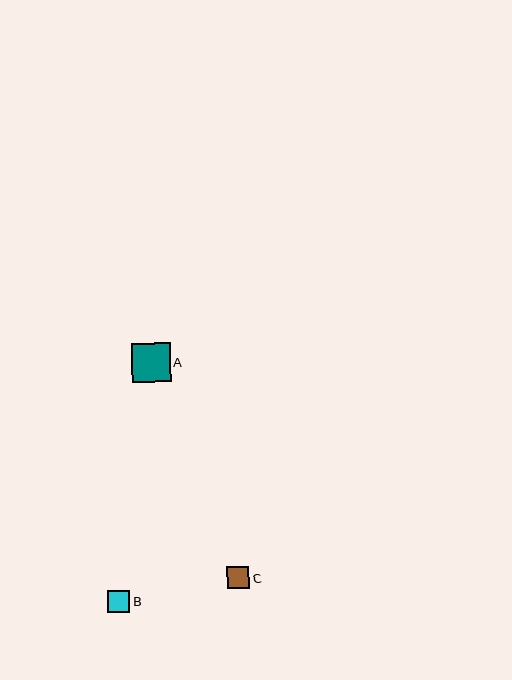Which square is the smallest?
Square B is the smallest with a size of approximately 22 pixels.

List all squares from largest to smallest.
From largest to smallest: A, C, B.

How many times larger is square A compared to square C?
Square A is approximately 1.7 times the size of square C.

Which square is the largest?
Square A is the largest with a size of approximately 39 pixels.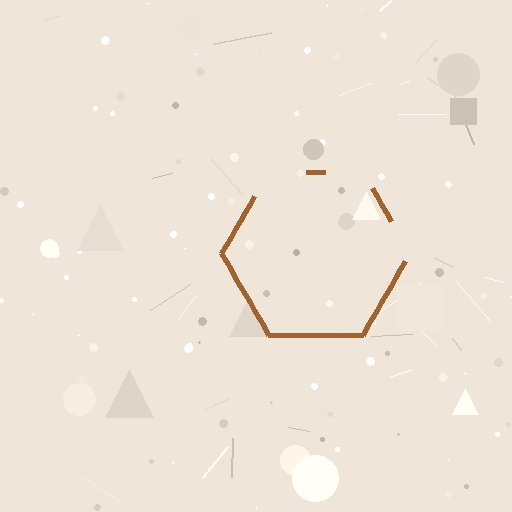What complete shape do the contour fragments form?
The contour fragments form a hexagon.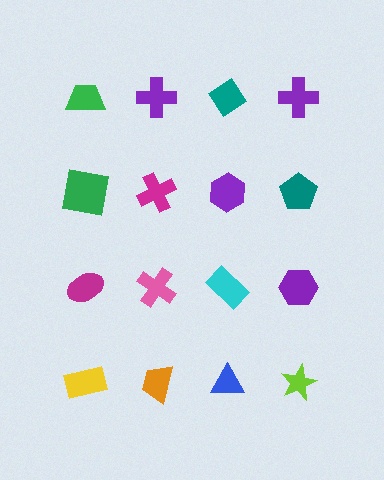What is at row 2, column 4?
A teal pentagon.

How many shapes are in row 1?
4 shapes.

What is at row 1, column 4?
A purple cross.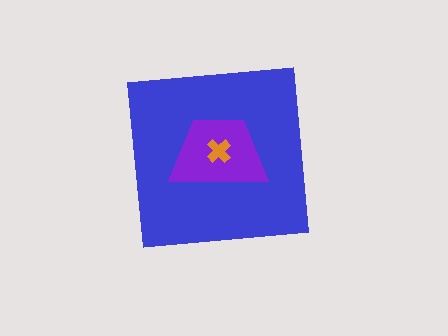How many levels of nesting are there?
3.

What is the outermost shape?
The blue square.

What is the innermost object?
The orange cross.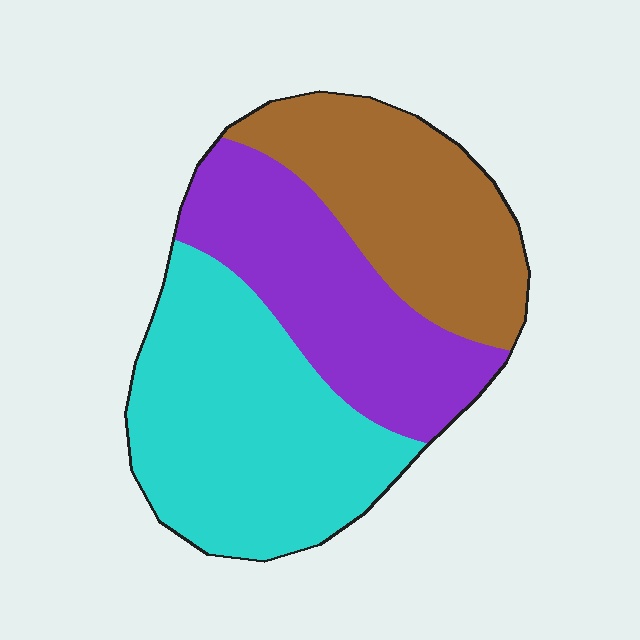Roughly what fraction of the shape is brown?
Brown covers around 30% of the shape.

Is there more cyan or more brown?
Cyan.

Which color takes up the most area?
Cyan, at roughly 40%.